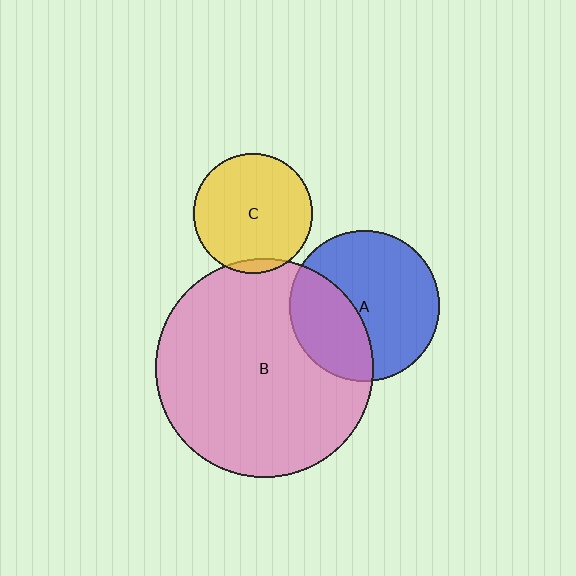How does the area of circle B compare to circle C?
Approximately 3.3 times.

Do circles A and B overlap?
Yes.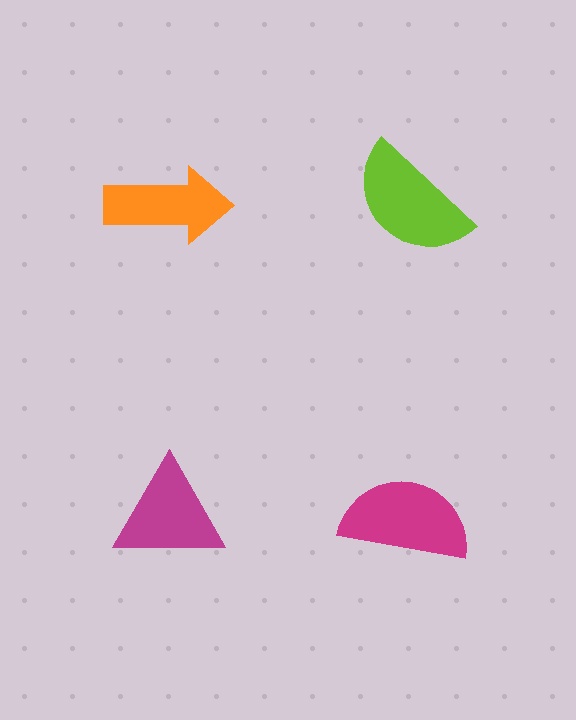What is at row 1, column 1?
An orange arrow.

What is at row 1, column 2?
A lime semicircle.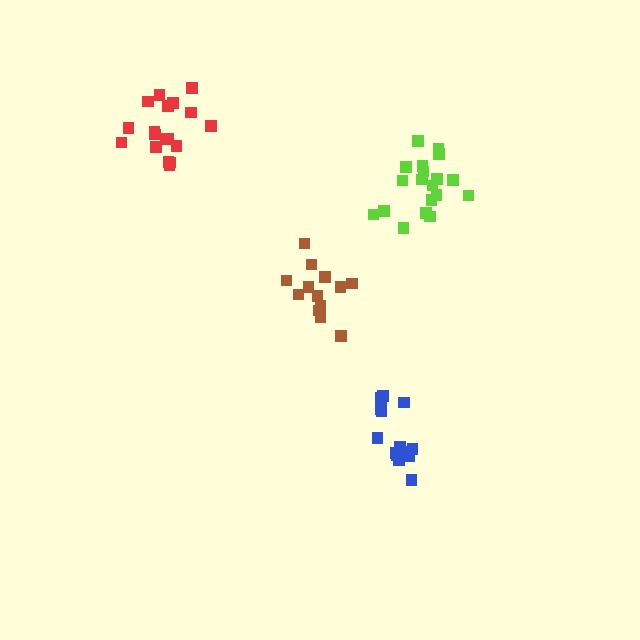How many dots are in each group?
Group 1: 13 dots, Group 2: 14 dots, Group 3: 18 dots, Group 4: 19 dots (64 total).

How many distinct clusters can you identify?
There are 4 distinct clusters.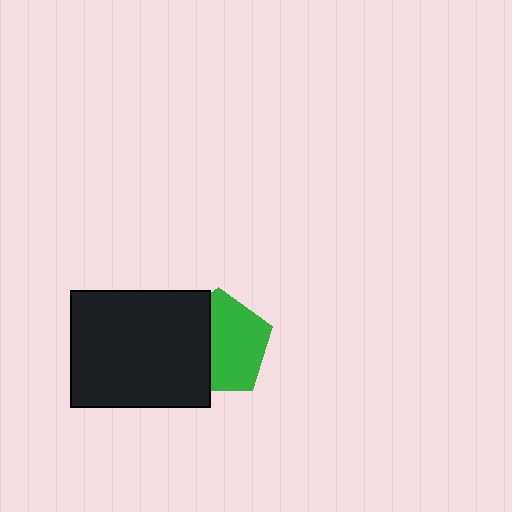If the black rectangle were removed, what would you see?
You would see the complete green pentagon.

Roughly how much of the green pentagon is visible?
About half of it is visible (roughly 60%).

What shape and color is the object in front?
The object in front is a black rectangle.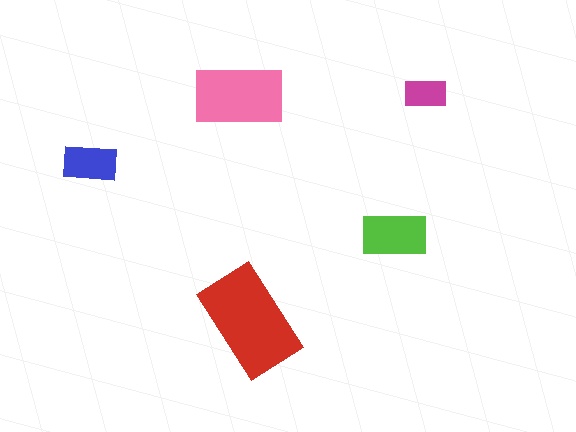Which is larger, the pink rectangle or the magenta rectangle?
The pink one.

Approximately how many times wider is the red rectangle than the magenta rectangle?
About 2.5 times wider.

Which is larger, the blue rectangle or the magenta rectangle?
The blue one.